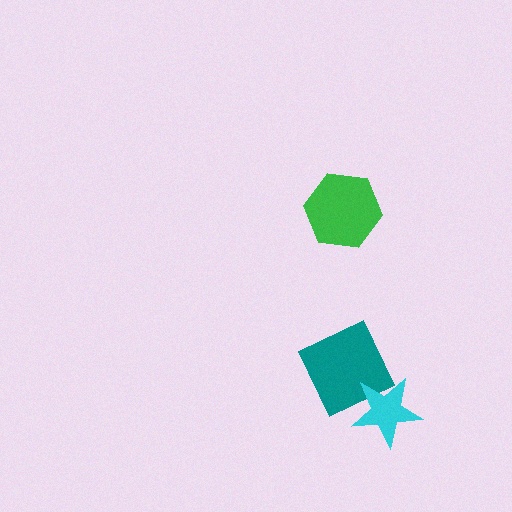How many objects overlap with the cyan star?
1 object overlaps with the cyan star.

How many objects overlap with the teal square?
1 object overlaps with the teal square.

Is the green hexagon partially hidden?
No, no other shape covers it.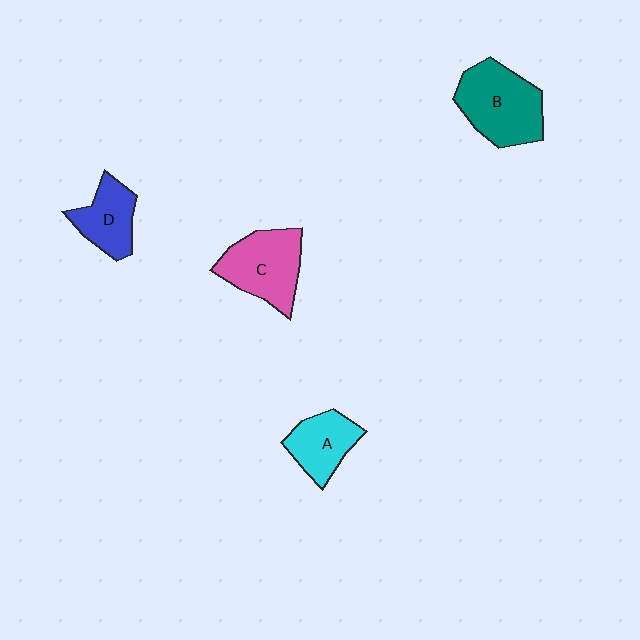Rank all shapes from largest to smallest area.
From largest to smallest: B (teal), C (pink), A (cyan), D (blue).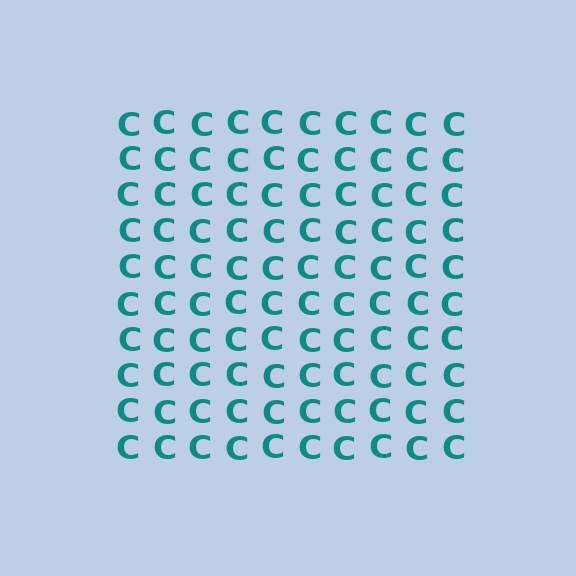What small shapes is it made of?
It is made of small letter C's.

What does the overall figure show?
The overall figure shows a square.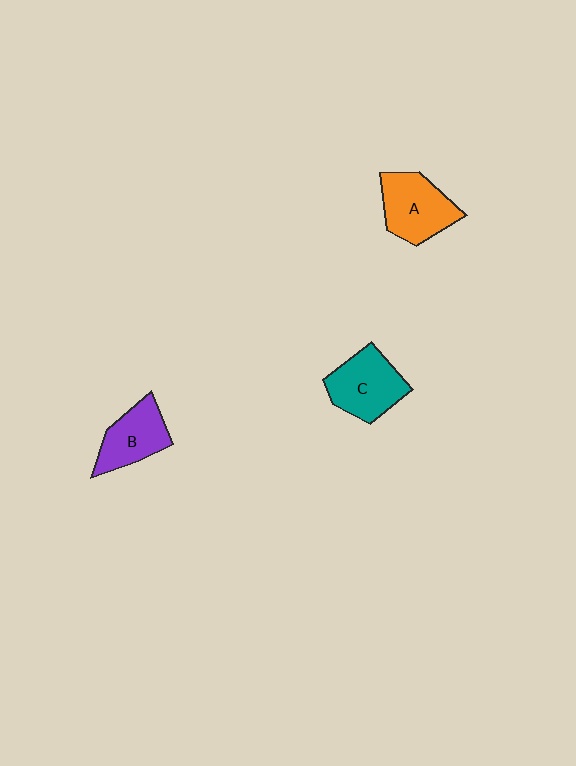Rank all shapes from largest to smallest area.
From largest to smallest: A (orange), C (teal), B (purple).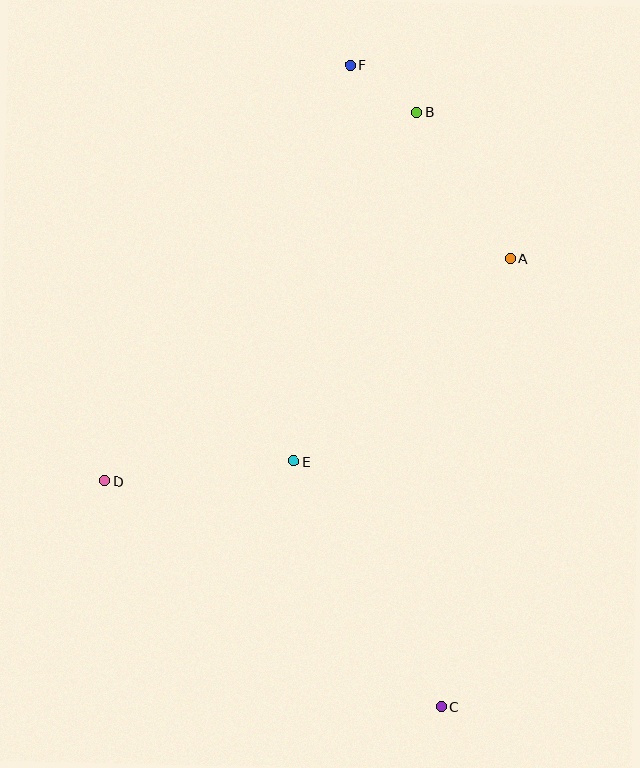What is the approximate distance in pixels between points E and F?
The distance between E and F is approximately 400 pixels.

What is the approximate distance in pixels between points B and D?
The distance between B and D is approximately 483 pixels.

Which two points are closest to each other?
Points B and F are closest to each other.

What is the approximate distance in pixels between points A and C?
The distance between A and C is approximately 453 pixels.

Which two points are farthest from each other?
Points C and F are farthest from each other.